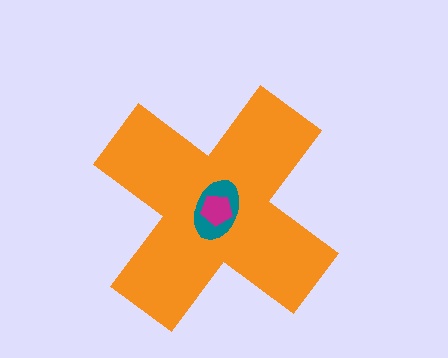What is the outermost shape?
The orange cross.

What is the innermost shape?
The magenta pentagon.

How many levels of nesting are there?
3.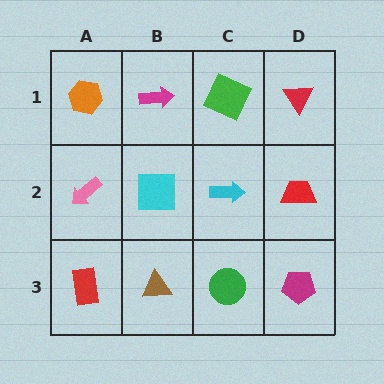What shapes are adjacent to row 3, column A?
A pink arrow (row 2, column A), a brown triangle (row 3, column B).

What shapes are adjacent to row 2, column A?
An orange hexagon (row 1, column A), a red rectangle (row 3, column A), a cyan square (row 2, column B).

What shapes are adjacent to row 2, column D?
A red triangle (row 1, column D), a magenta pentagon (row 3, column D), a cyan arrow (row 2, column C).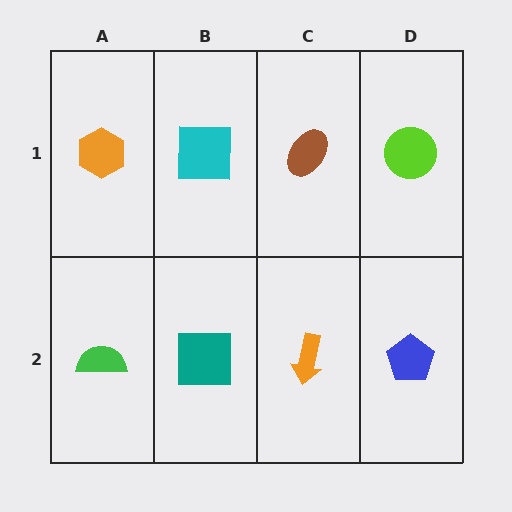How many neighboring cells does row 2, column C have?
3.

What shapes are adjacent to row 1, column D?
A blue pentagon (row 2, column D), a brown ellipse (row 1, column C).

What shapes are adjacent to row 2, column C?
A brown ellipse (row 1, column C), a teal square (row 2, column B), a blue pentagon (row 2, column D).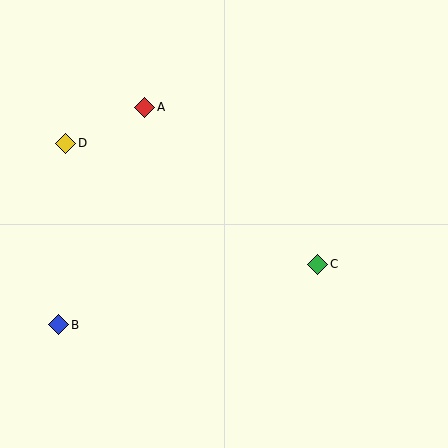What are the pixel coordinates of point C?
Point C is at (318, 264).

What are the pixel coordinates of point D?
Point D is at (66, 143).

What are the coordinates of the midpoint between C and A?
The midpoint between C and A is at (231, 186).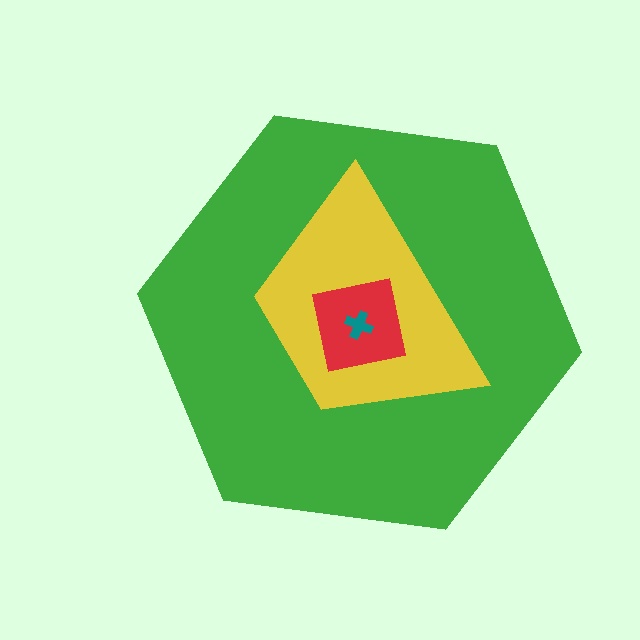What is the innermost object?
The teal cross.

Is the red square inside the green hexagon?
Yes.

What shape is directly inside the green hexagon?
The yellow trapezoid.